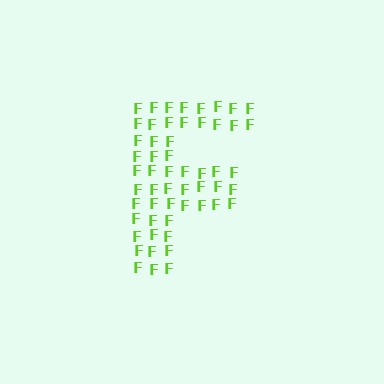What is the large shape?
The large shape is the letter F.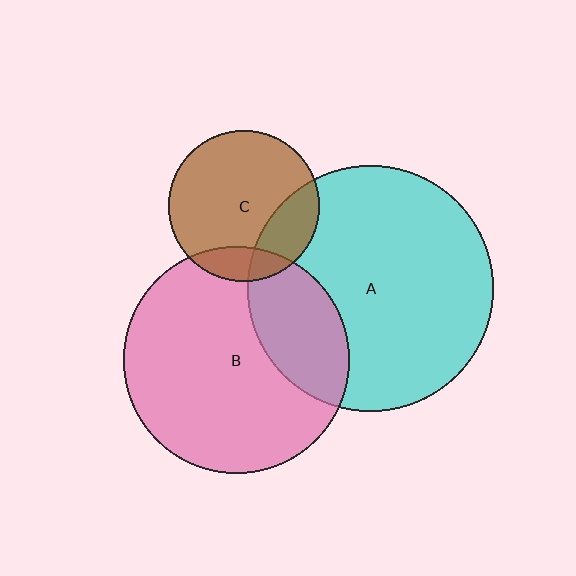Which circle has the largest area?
Circle A (cyan).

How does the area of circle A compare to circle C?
Approximately 2.6 times.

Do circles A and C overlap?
Yes.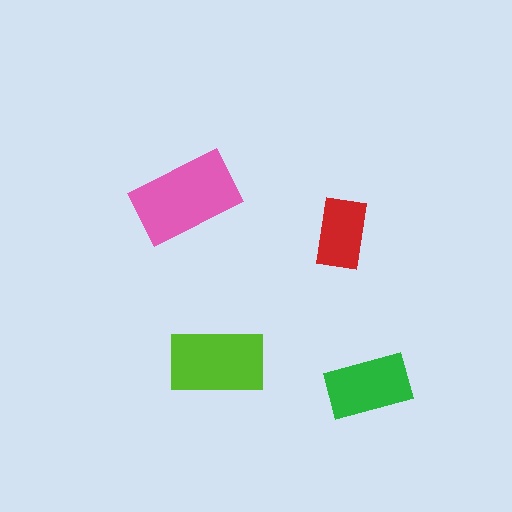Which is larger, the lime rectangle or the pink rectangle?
The pink one.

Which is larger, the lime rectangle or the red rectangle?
The lime one.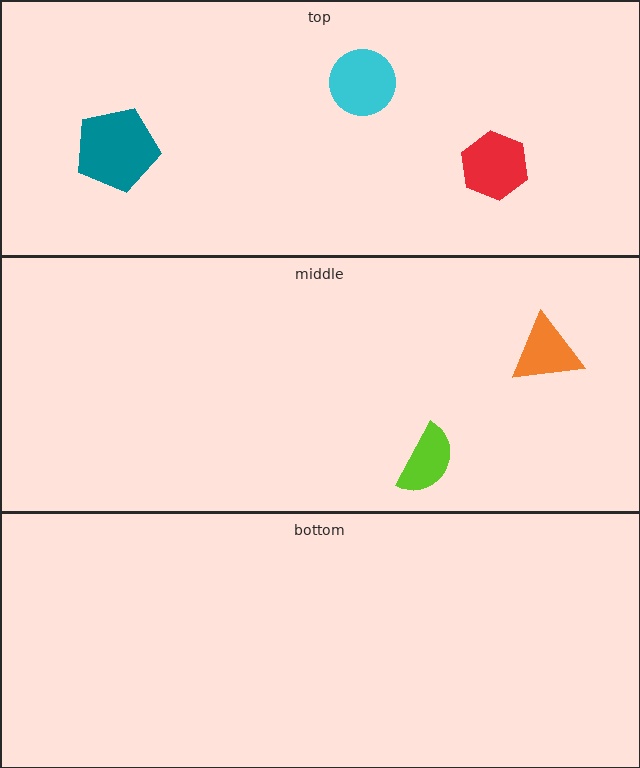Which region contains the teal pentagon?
The top region.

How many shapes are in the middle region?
2.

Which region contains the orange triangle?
The middle region.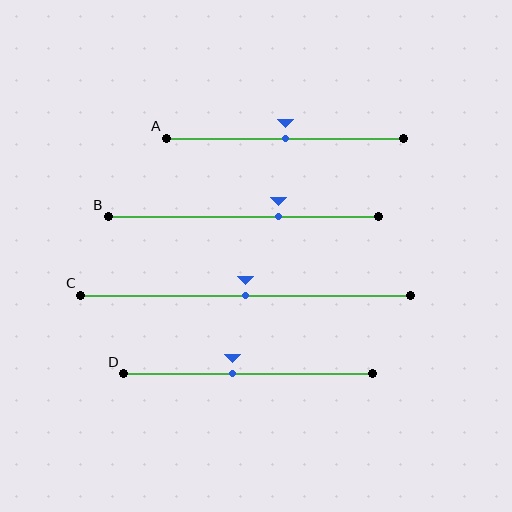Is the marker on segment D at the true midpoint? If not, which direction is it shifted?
No, the marker on segment D is shifted to the left by about 6% of the segment length.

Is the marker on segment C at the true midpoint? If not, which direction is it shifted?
Yes, the marker on segment C is at the true midpoint.